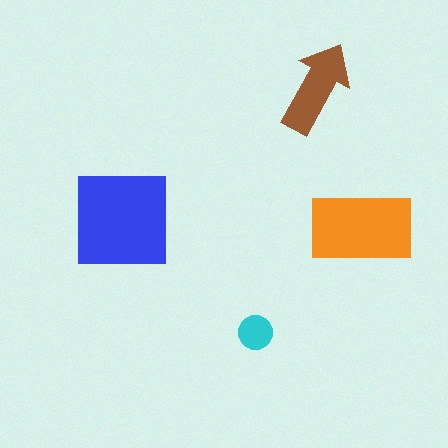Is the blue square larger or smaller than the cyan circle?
Larger.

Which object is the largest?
The blue square.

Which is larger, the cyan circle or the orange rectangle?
The orange rectangle.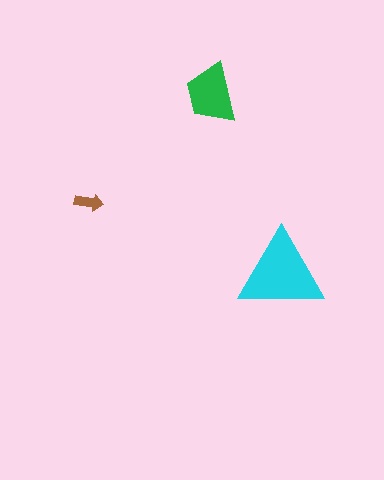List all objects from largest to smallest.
The cyan triangle, the green trapezoid, the brown arrow.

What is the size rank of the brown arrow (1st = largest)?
3rd.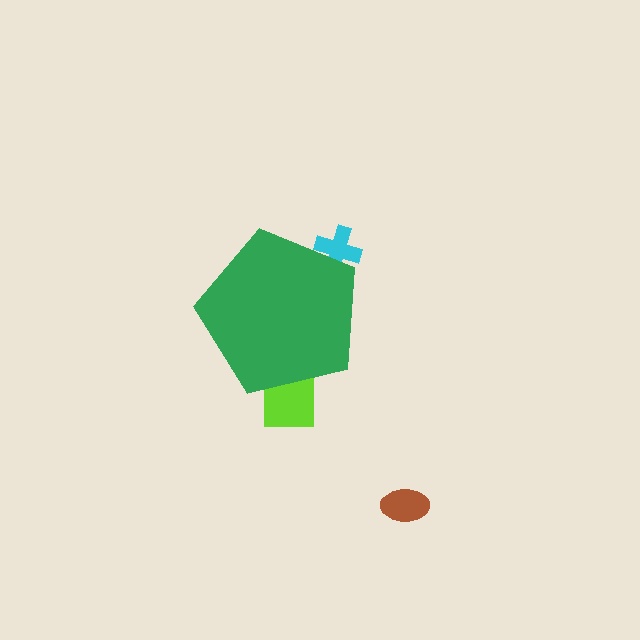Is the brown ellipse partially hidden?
No, the brown ellipse is fully visible.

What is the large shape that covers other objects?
A green pentagon.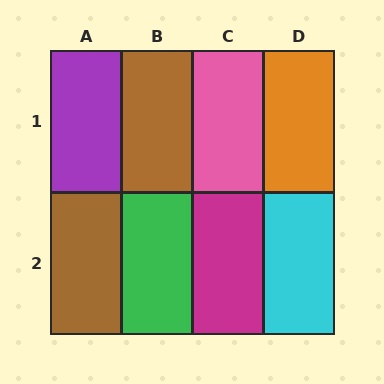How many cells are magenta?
1 cell is magenta.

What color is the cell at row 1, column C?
Pink.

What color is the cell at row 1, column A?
Purple.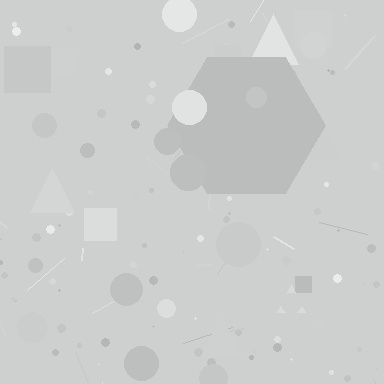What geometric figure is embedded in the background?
A hexagon is embedded in the background.